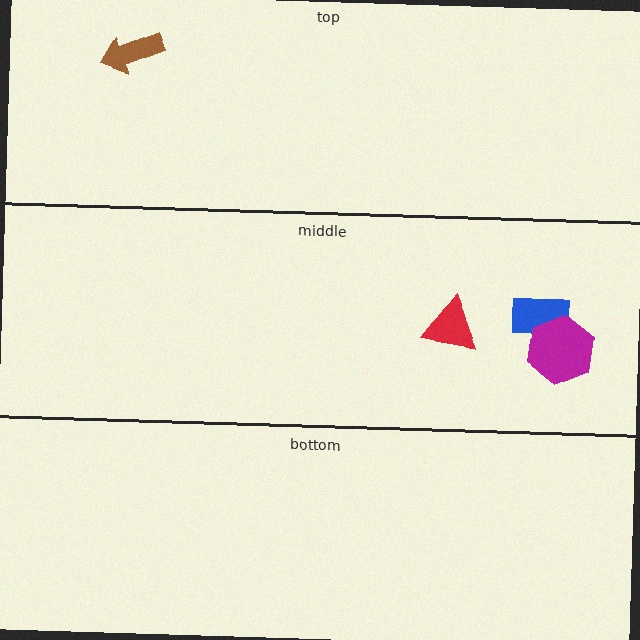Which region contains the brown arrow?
The top region.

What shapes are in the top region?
The brown arrow.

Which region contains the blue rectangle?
The middle region.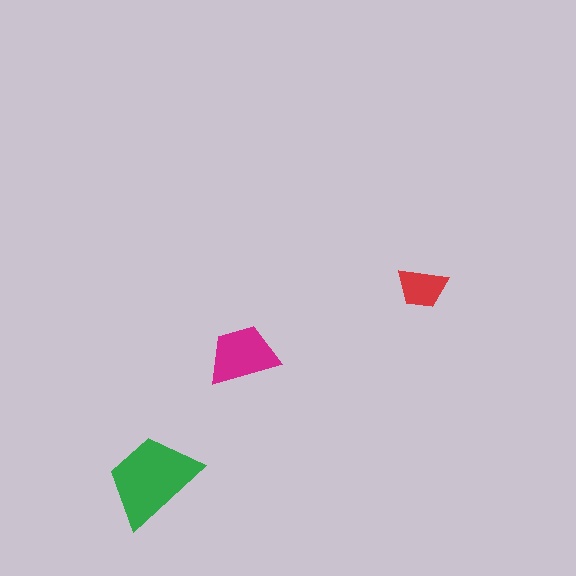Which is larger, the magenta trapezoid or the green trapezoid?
The green one.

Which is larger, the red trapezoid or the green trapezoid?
The green one.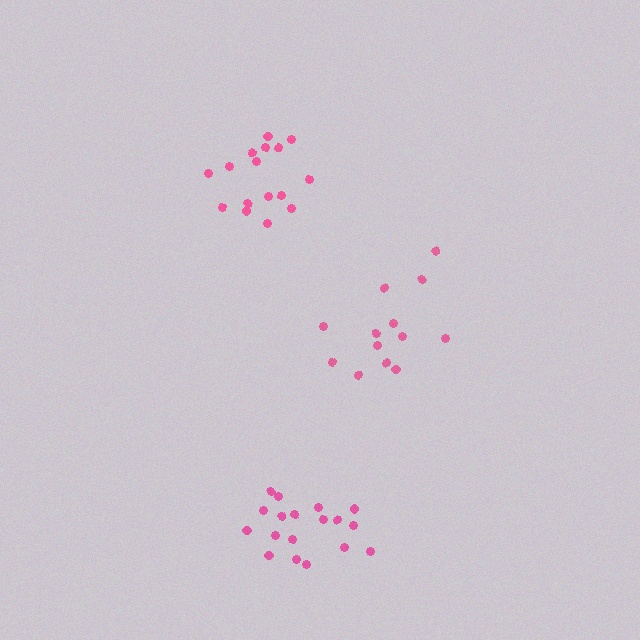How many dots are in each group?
Group 1: 18 dots, Group 2: 16 dots, Group 3: 13 dots (47 total).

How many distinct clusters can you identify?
There are 3 distinct clusters.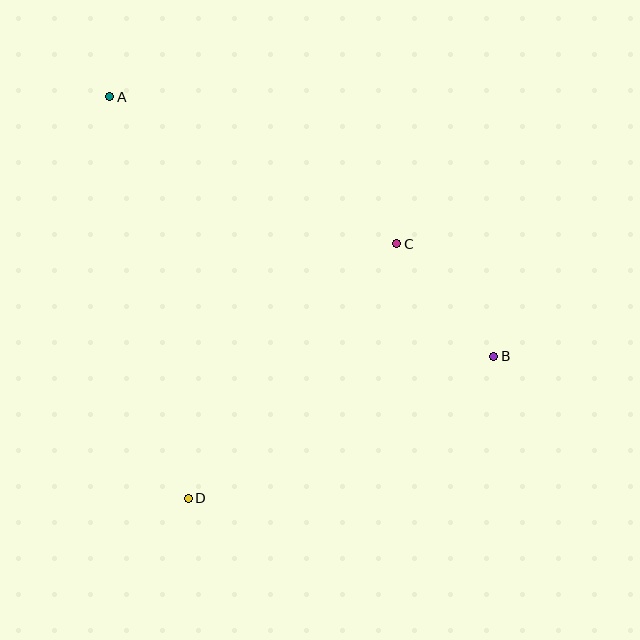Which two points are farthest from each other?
Points A and B are farthest from each other.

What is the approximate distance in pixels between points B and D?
The distance between B and D is approximately 337 pixels.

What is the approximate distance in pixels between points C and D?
The distance between C and D is approximately 329 pixels.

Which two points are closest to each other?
Points B and C are closest to each other.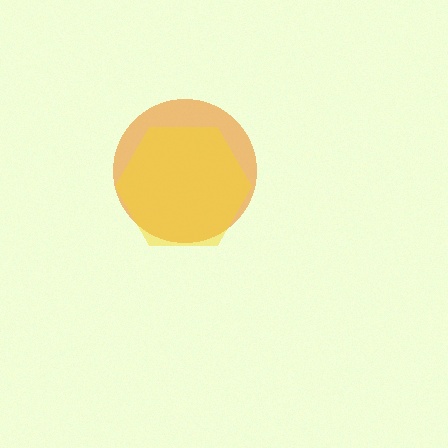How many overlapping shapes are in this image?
There are 2 overlapping shapes in the image.